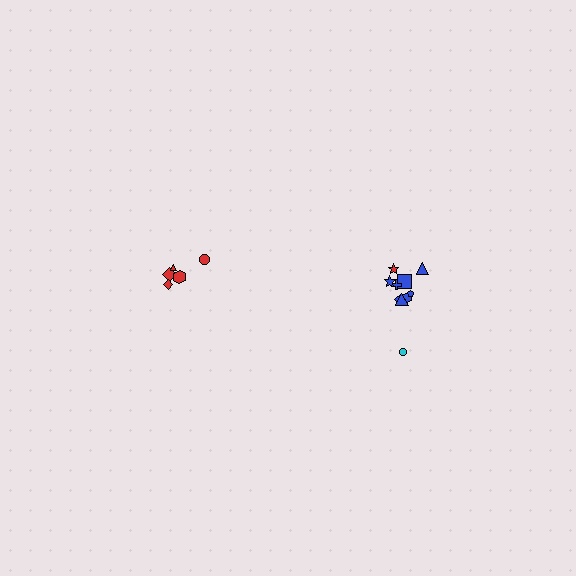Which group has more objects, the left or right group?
The right group.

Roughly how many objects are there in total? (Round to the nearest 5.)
Roughly 15 objects in total.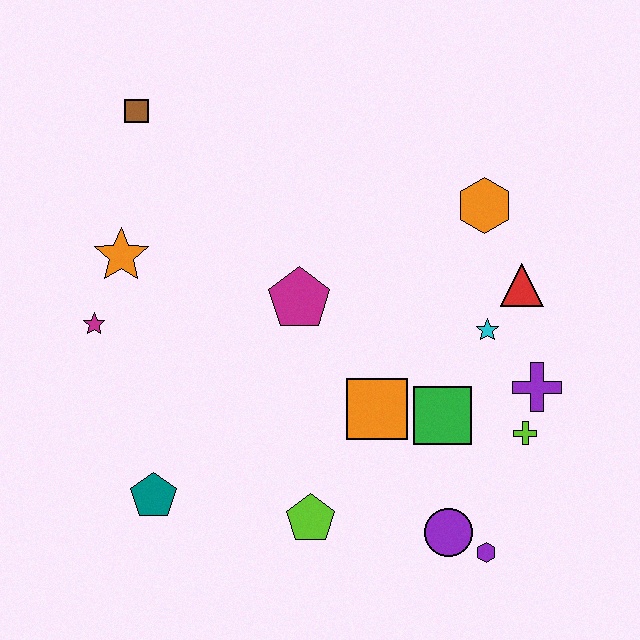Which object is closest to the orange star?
The magenta star is closest to the orange star.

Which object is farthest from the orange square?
The brown square is farthest from the orange square.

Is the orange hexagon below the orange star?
No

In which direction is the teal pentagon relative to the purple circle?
The teal pentagon is to the left of the purple circle.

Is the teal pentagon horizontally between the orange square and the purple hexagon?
No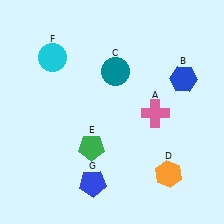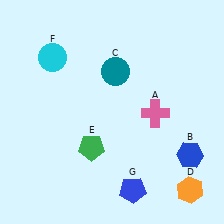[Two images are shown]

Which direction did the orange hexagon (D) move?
The orange hexagon (D) moved right.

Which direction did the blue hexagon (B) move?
The blue hexagon (B) moved down.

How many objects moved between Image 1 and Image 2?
3 objects moved between the two images.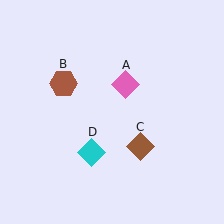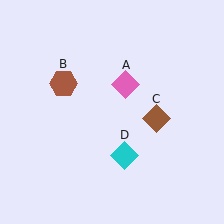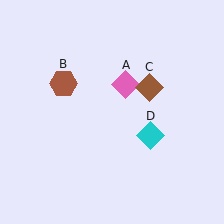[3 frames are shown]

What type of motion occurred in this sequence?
The brown diamond (object C), cyan diamond (object D) rotated counterclockwise around the center of the scene.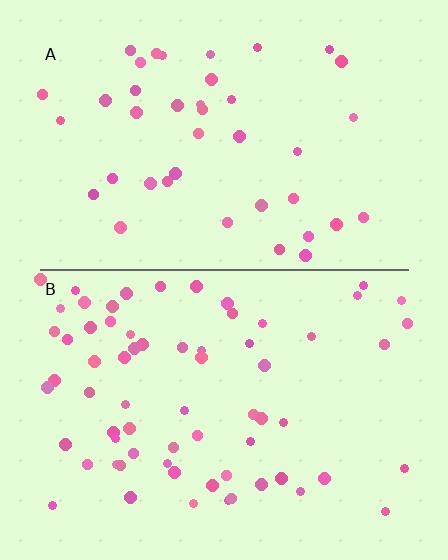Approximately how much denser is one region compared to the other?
Approximately 1.7× — region B over region A.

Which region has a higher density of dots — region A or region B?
B (the bottom).